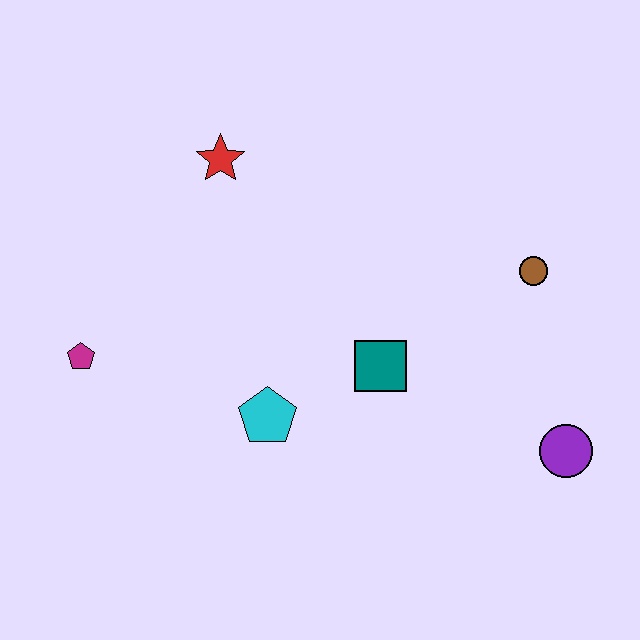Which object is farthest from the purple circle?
The magenta pentagon is farthest from the purple circle.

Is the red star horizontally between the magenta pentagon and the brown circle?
Yes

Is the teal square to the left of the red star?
No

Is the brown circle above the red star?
No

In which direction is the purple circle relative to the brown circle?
The purple circle is below the brown circle.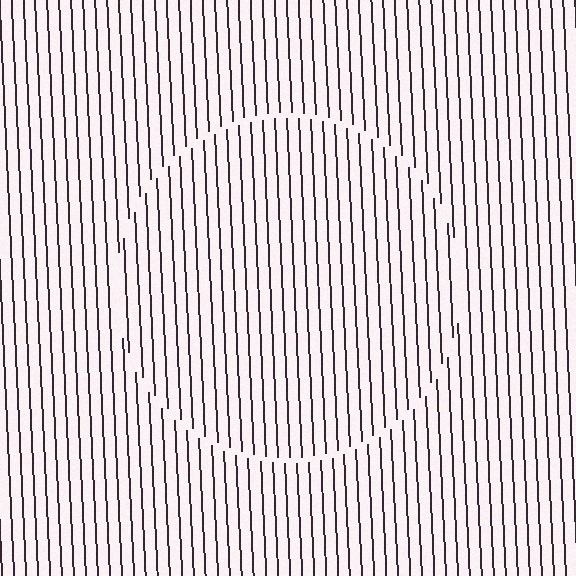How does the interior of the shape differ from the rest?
The interior of the shape contains the same grating, shifted by half a period — the contour is defined by the phase discontinuity where line-ends from the inner and outer gratings abut.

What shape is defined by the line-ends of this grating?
An illusory circle. The interior of the shape contains the same grating, shifted by half a period — the contour is defined by the phase discontinuity where line-ends from the inner and outer gratings abut.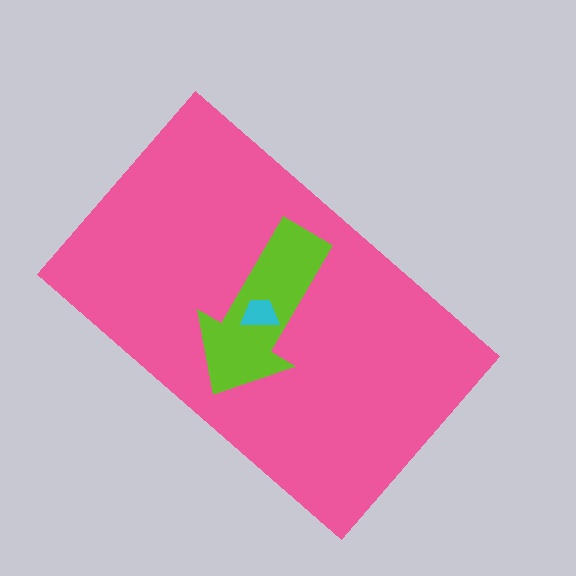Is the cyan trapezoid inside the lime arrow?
Yes.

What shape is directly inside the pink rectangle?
The lime arrow.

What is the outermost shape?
The pink rectangle.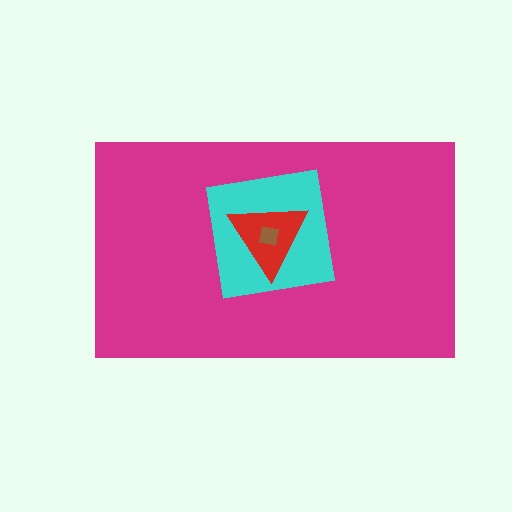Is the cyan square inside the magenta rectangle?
Yes.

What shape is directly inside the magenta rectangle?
The cyan square.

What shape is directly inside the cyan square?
The red triangle.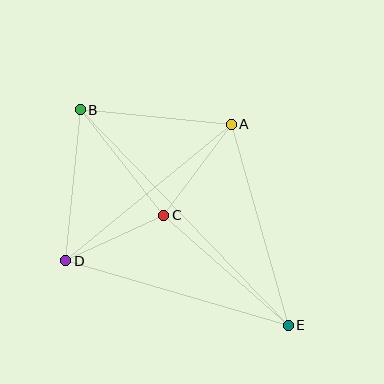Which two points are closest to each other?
Points C and D are closest to each other.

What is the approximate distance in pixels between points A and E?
The distance between A and E is approximately 209 pixels.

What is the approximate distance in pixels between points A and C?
The distance between A and C is approximately 113 pixels.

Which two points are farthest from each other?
Points B and E are farthest from each other.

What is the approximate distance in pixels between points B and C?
The distance between B and C is approximately 135 pixels.